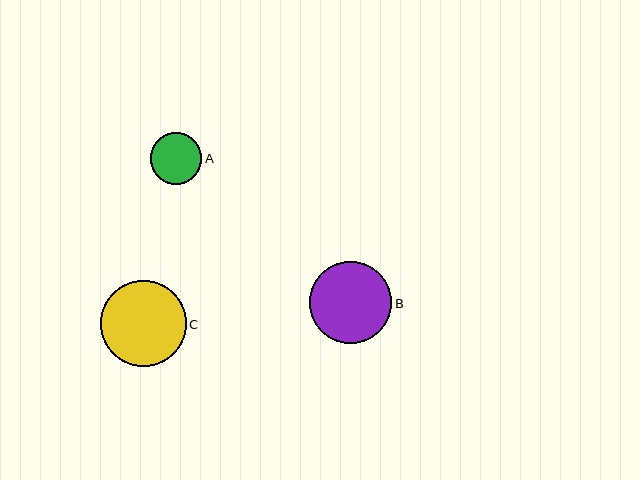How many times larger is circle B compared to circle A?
Circle B is approximately 1.6 times the size of circle A.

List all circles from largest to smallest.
From largest to smallest: C, B, A.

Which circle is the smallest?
Circle A is the smallest with a size of approximately 52 pixels.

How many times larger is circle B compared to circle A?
Circle B is approximately 1.6 times the size of circle A.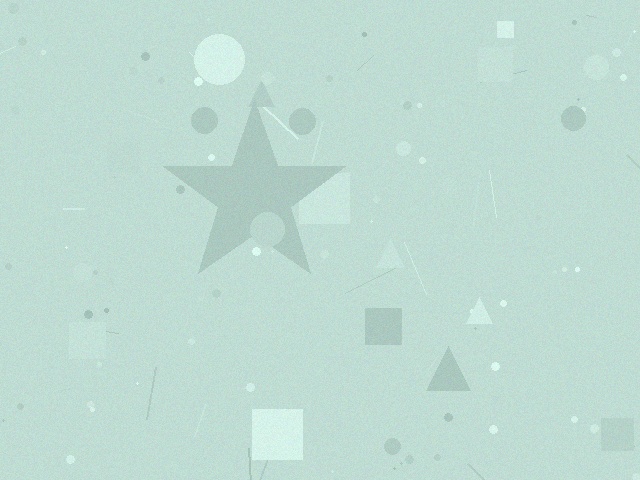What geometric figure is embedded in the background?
A star is embedded in the background.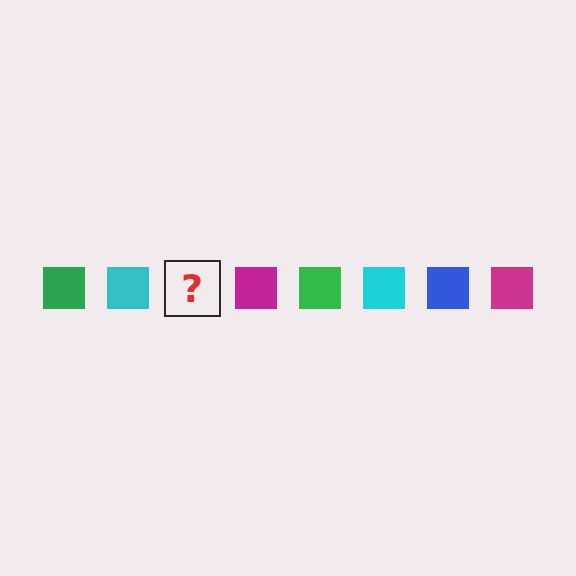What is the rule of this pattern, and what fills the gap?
The rule is that the pattern cycles through green, cyan, blue, magenta squares. The gap should be filled with a blue square.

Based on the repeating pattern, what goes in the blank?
The blank should be a blue square.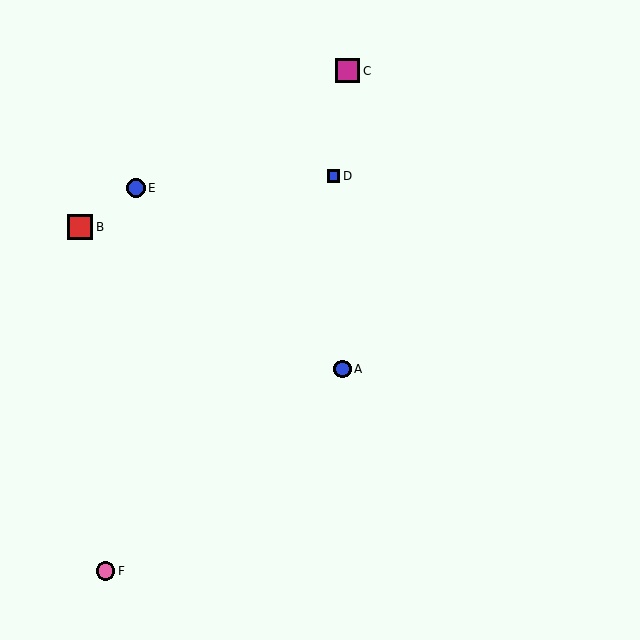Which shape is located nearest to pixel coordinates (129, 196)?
The blue circle (labeled E) at (136, 188) is nearest to that location.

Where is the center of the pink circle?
The center of the pink circle is at (106, 571).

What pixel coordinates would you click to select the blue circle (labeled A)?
Click at (343, 369) to select the blue circle A.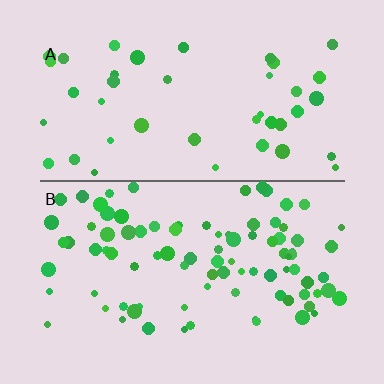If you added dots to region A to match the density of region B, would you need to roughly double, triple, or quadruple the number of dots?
Approximately double.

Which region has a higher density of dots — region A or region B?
B (the bottom).